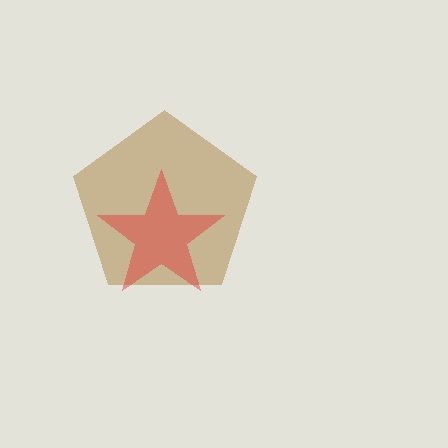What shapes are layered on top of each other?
The layered shapes are: a brown pentagon, a red star.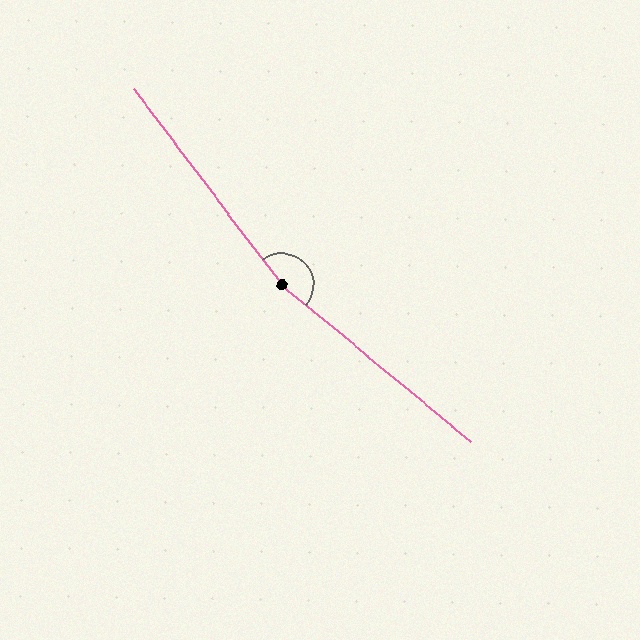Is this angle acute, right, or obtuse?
It is obtuse.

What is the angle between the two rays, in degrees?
Approximately 167 degrees.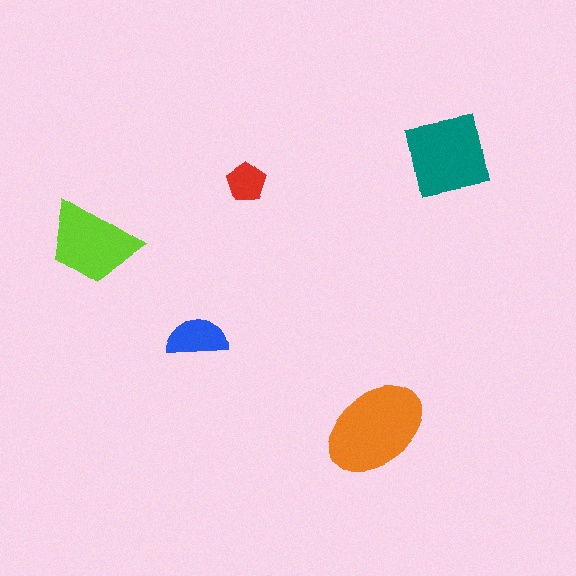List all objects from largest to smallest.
The orange ellipse, the teal square, the lime trapezoid, the blue semicircle, the red pentagon.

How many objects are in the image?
There are 5 objects in the image.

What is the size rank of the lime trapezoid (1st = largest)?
3rd.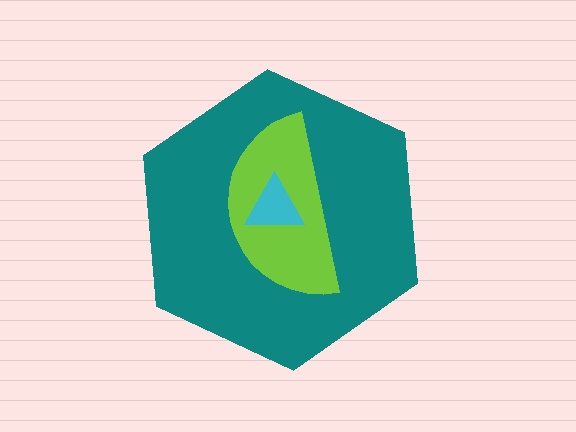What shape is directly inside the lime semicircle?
The cyan triangle.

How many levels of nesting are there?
3.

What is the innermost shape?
The cyan triangle.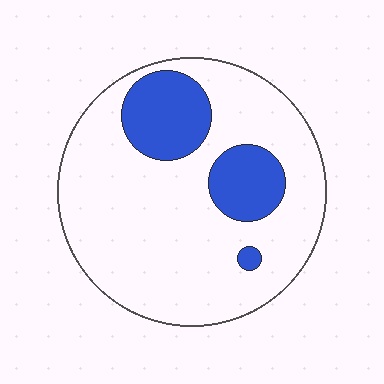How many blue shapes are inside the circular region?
3.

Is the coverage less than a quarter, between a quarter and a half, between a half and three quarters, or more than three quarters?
Less than a quarter.